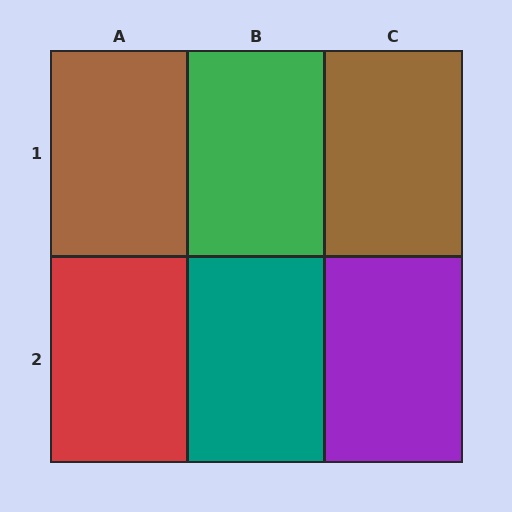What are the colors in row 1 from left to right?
Brown, green, brown.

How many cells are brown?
2 cells are brown.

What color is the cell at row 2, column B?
Teal.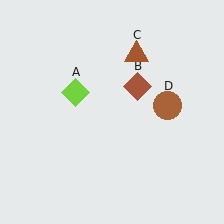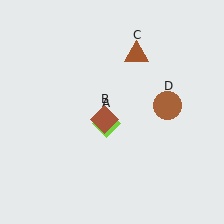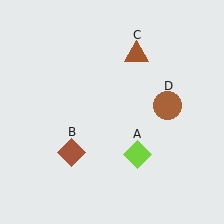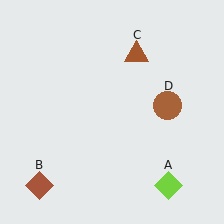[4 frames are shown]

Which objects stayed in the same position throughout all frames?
Brown triangle (object C) and brown circle (object D) remained stationary.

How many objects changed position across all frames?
2 objects changed position: lime diamond (object A), brown diamond (object B).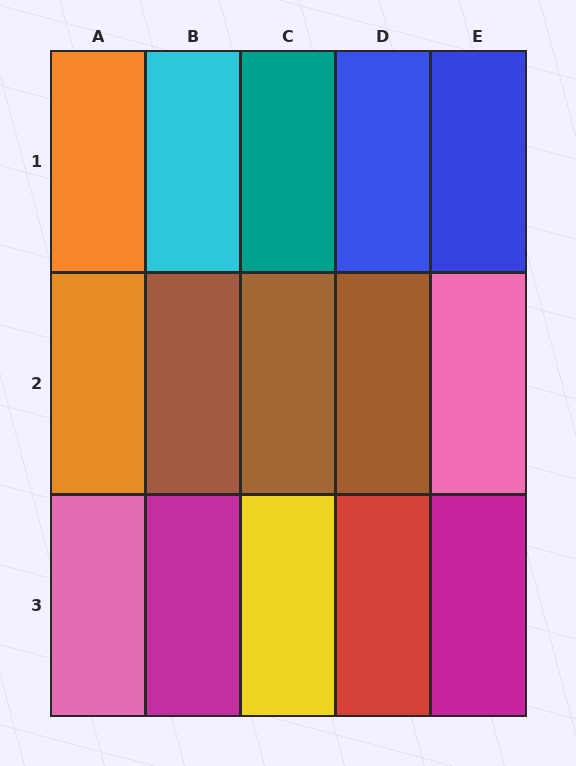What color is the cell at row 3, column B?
Magenta.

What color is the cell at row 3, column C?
Yellow.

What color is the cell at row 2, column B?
Brown.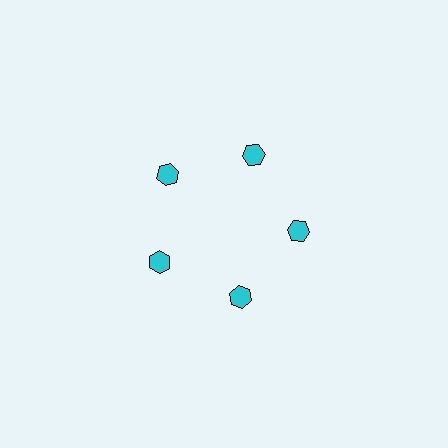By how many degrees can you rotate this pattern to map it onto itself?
The pattern maps onto itself every 72 degrees of rotation.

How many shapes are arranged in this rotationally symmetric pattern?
There are 5 shapes, arranged in 5 groups of 1.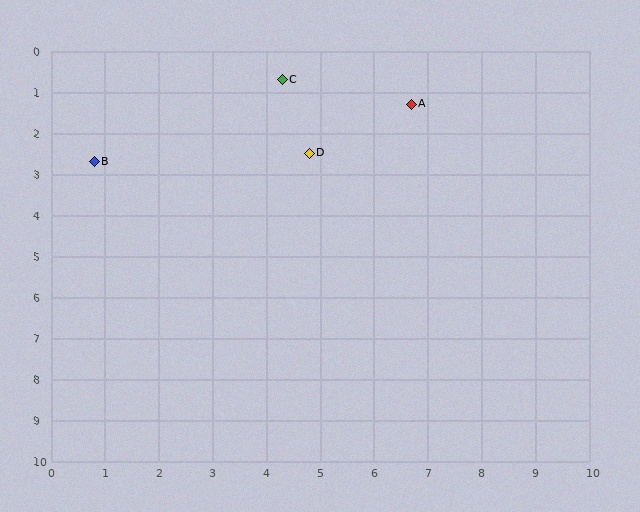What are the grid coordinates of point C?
Point C is at approximately (4.3, 0.7).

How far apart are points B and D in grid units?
Points B and D are about 4.0 grid units apart.